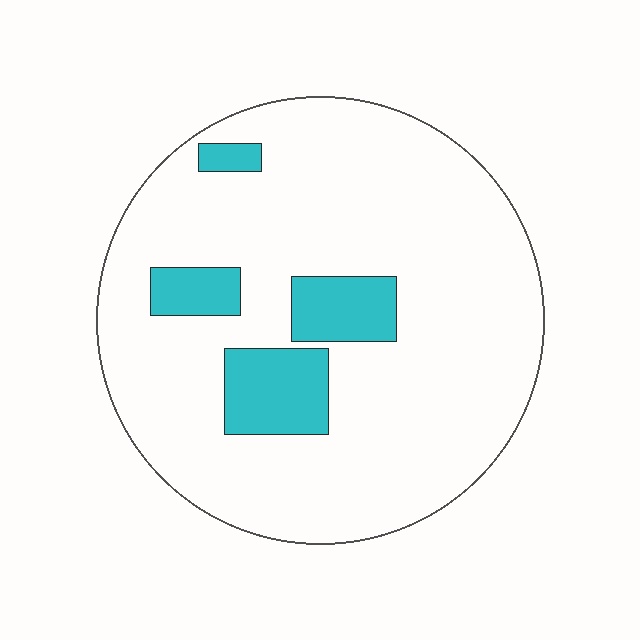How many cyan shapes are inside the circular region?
4.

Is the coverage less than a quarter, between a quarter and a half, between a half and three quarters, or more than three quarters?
Less than a quarter.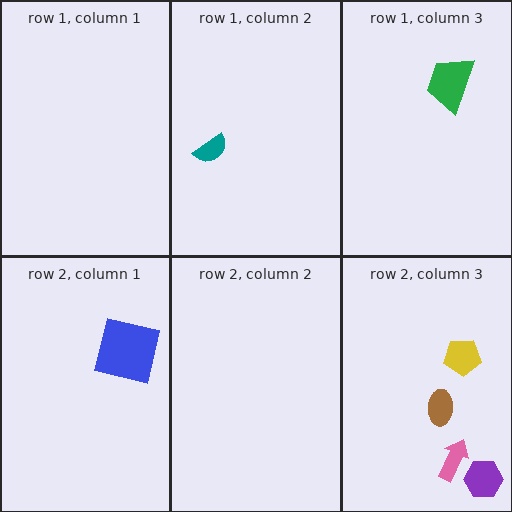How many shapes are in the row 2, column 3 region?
4.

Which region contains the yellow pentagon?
The row 2, column 3 region.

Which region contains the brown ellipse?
The row 2, column 3 region.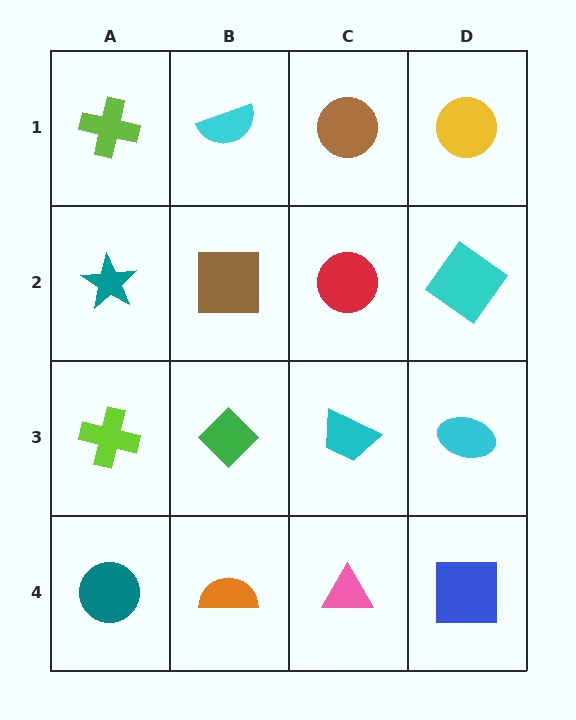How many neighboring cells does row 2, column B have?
4.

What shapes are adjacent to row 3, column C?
A red circle (row 2, column C), a pink triangle (row 4, column C), a green diamond (row 3, column B), a cyan ellipse (row 3, column D).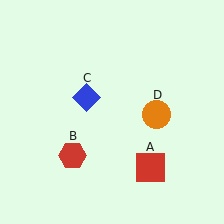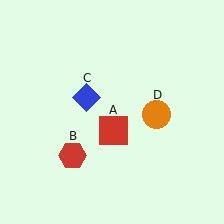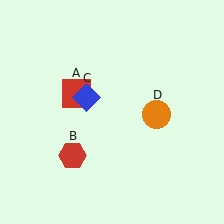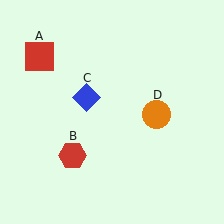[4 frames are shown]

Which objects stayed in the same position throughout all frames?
Red hexagon (object B) and blue diamond (object C) and orange circle (object D) remained stationary.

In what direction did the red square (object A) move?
The red square (object A) moved up and to the left.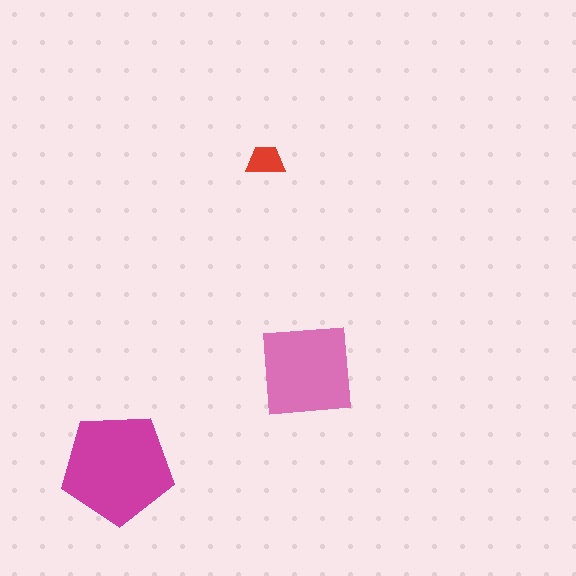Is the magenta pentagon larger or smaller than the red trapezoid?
Larger.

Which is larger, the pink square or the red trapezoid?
The pink square.